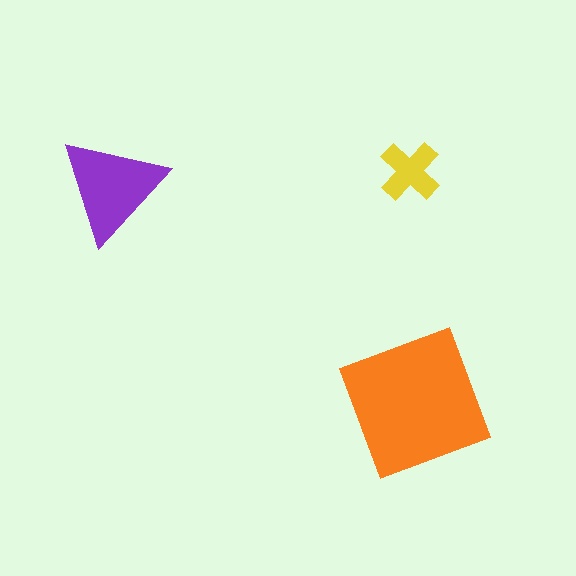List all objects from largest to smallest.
The orange square, the purple triangle, the yellow cross.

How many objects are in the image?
There are 3 objects in the image.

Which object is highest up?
The yellow cross is topmost.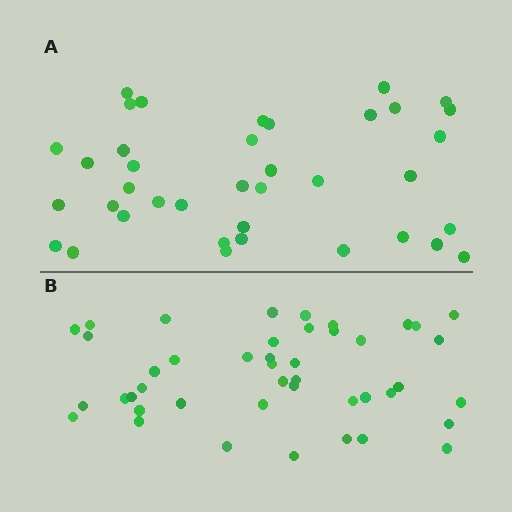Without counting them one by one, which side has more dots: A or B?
Region B (the bottom region) has more dots.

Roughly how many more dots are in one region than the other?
Region B has about 6 more dots than region A.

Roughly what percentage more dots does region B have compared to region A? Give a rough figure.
About 15% more.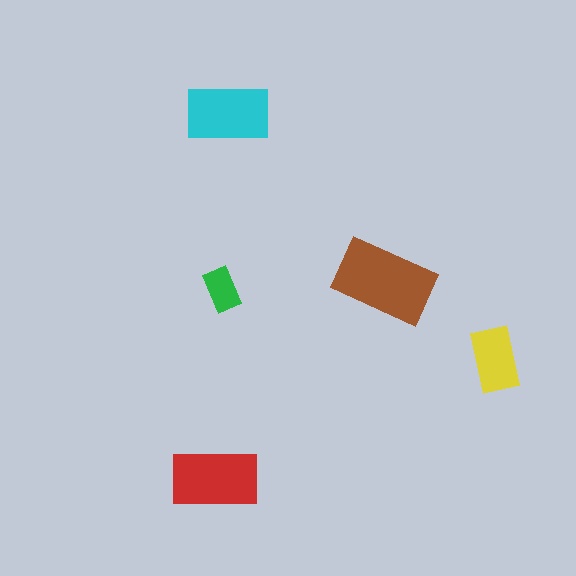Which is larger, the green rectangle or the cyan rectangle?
The cyan one.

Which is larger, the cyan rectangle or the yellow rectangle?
The cyan one.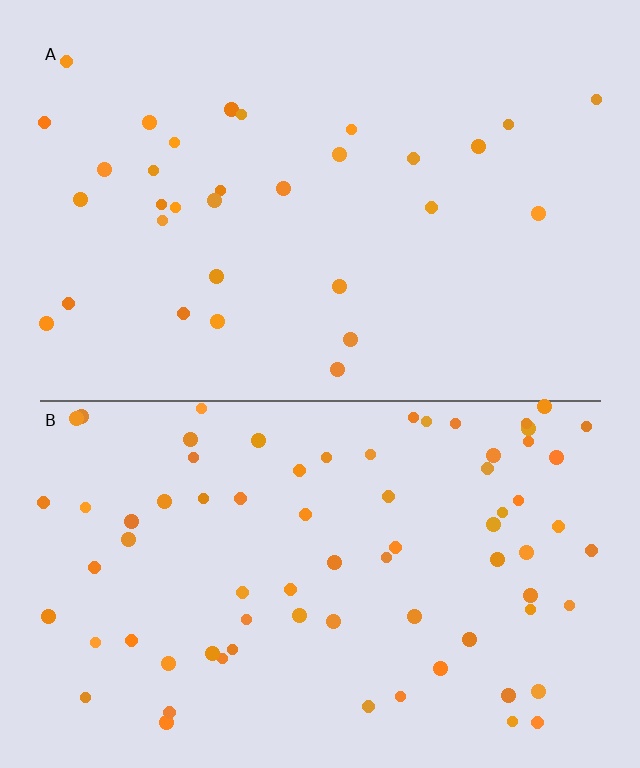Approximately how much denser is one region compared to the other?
Approximately 2.4× — region B over region A.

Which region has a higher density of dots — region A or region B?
B (the bottom).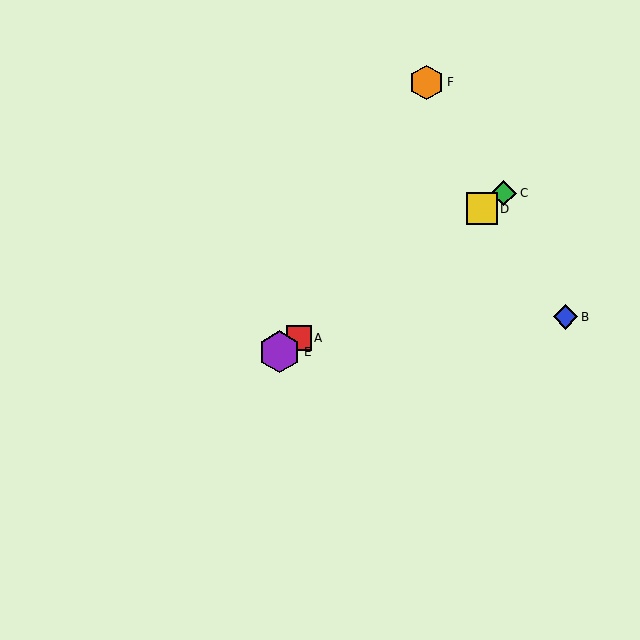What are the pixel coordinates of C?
Object C is at (504, 193).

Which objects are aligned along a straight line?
Objects A, C, D, E are aligned along a straight line.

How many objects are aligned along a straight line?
4 objects (A, C, D, E) are aligned along a straight line.